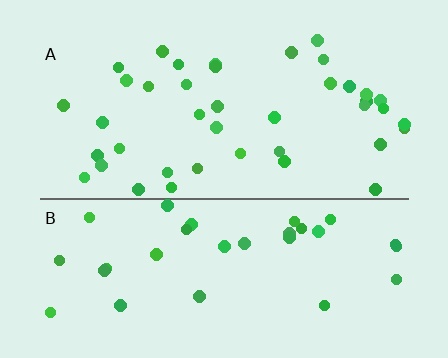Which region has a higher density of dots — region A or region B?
A (the top).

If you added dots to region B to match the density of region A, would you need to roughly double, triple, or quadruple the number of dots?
Approximately double.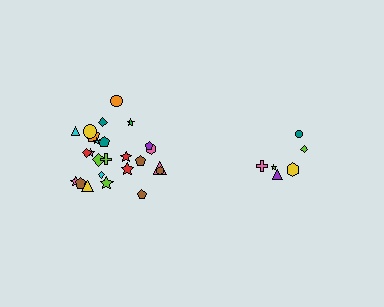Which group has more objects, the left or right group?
The left group.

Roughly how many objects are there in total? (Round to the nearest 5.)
Roughly 30 objects in total.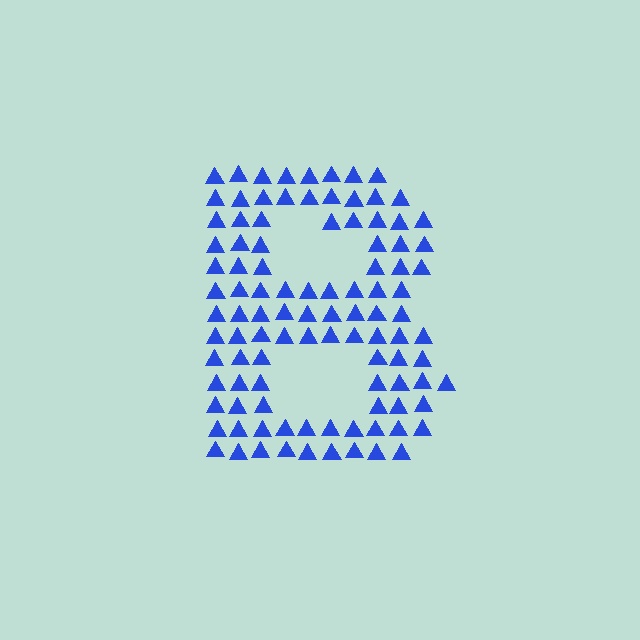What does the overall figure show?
The overall figure shows the letter B.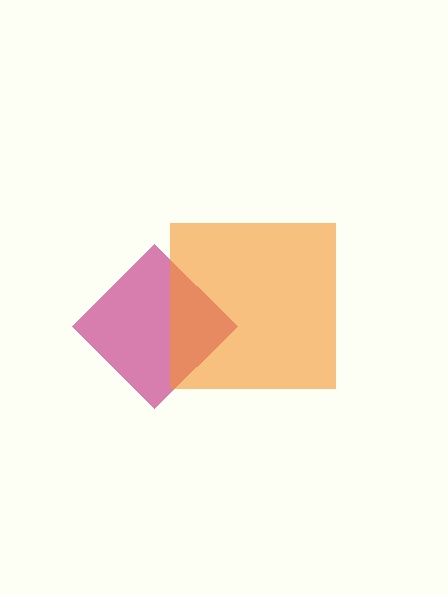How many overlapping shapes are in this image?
There are 2 overlapping shapes in the image.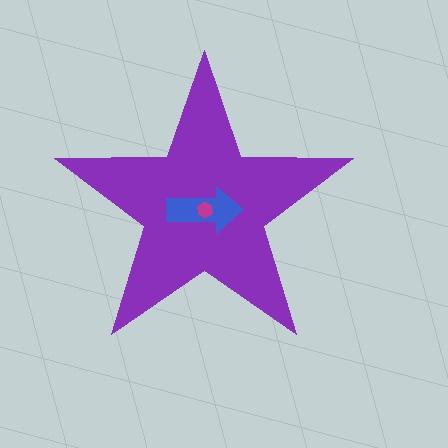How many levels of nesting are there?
3.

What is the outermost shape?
The purple star.